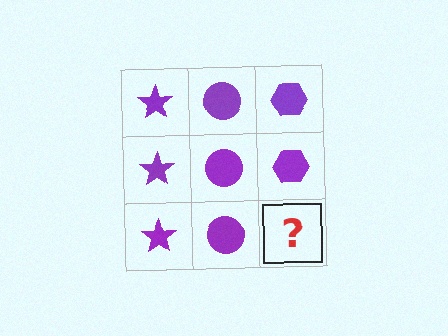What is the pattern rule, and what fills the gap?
The rule is that each column has a consistent shape. The gap should be filled with a purple hexagon.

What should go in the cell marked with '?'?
The missing cell should contain a purple hexagon.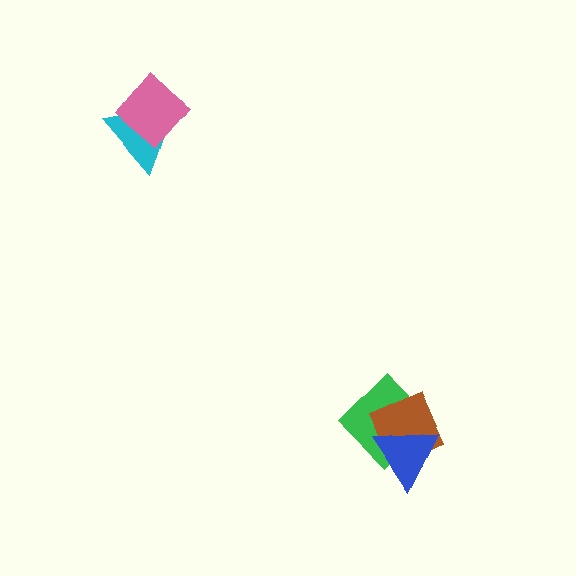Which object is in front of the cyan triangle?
The pink diamond is in front of the cyan triangle.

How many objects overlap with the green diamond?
2 objects overlap with the green diamond.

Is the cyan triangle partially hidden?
Yes, it is partially covered by another shape.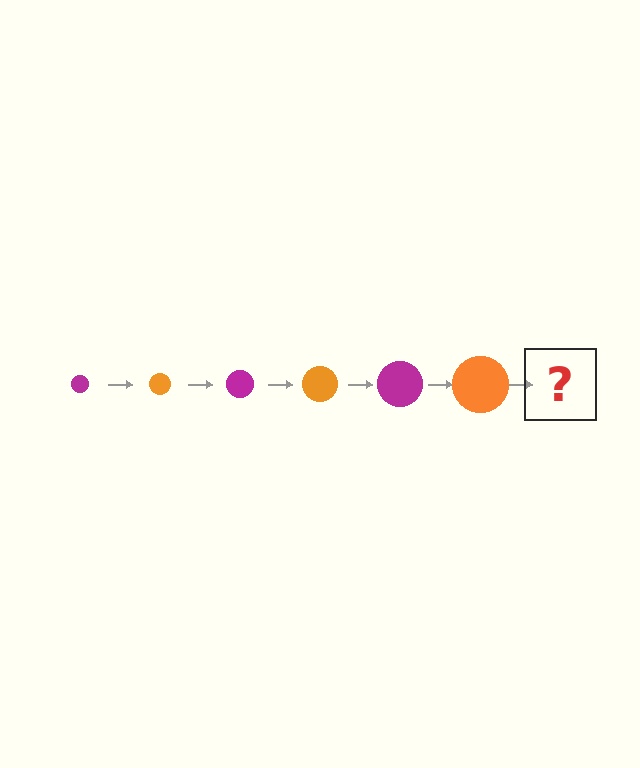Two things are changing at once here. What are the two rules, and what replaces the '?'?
The two rules are that the circle grows larger each step and the color cycles through magenta and orange. The '?' should be a magenta circle, larger than the previous one.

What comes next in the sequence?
The next element should be a magenta circle, larger than the previous one.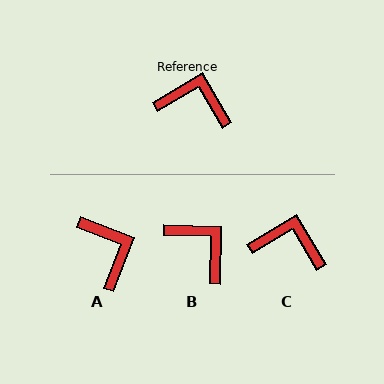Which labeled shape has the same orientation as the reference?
C.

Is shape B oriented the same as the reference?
No, it is off by about 32 degrees.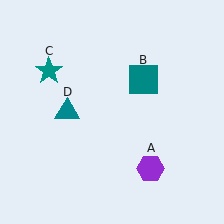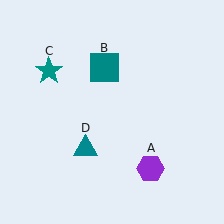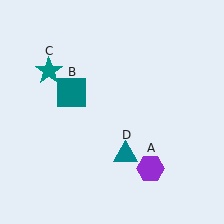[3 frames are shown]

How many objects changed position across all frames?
2 objects changed position: teal square (object B), teal triangle (object D).